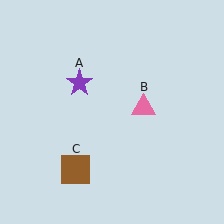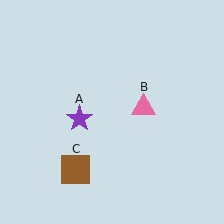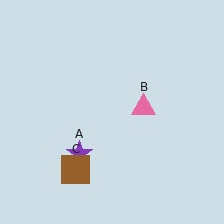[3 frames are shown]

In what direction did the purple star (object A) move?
The purple star (object A) moved down.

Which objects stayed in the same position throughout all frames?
Pink triangle (object B) and brown square (object C) remained stationary.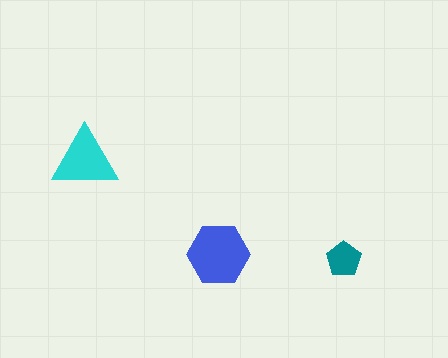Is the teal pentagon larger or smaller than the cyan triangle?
Smaller.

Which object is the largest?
The blue hexagon.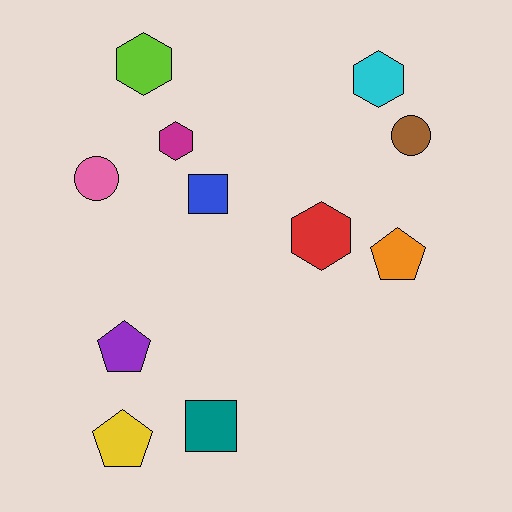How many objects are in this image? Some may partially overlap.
There are 11 objects.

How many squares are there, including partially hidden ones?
There are 2 squares.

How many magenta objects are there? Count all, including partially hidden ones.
There is 1 magenta object.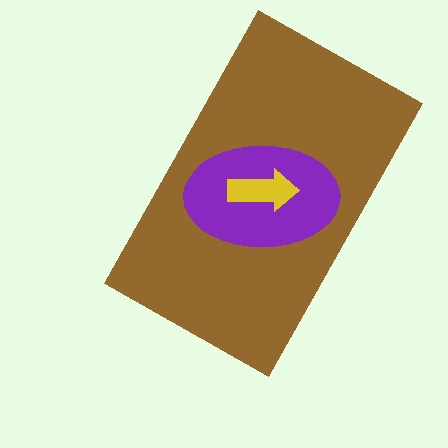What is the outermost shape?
The brown rectangle.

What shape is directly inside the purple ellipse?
The yellow arrow.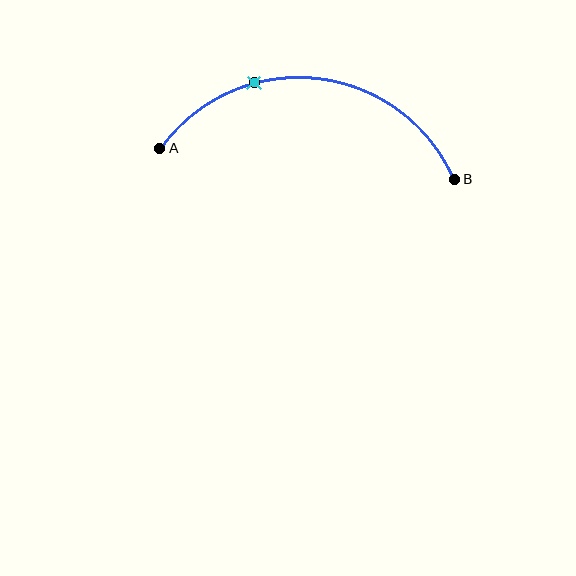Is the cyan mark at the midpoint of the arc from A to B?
No. The cyan mark lies on the arc but is closer to endpoint A. The arc midpoint would be at the point on the curve equidistant along the arc from both A and B.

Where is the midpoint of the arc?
The arc midpoint is the point on the curve farthest from the straight line joining A and B. It sits above that line.